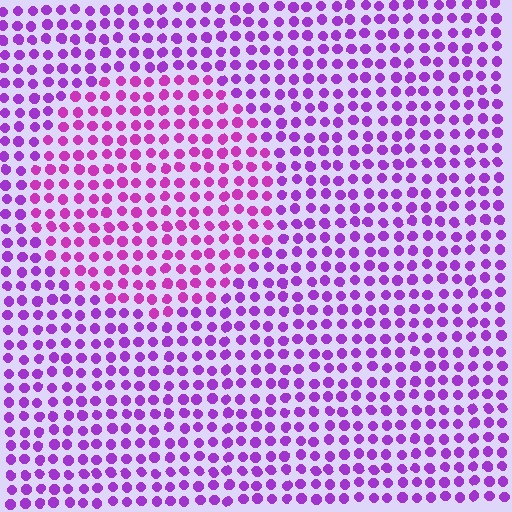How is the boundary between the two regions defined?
The boundary is defined purely by a slight shift in hue (about 25 degrees). Spacing, size, and orientation are identical on both sides.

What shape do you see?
I see a circle.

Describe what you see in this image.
The image is filled with small purple elements in a uniform arrangement. A circle-shaped region is visible where the elements are tinted to a slightly different hue, forming a subtle color boundary.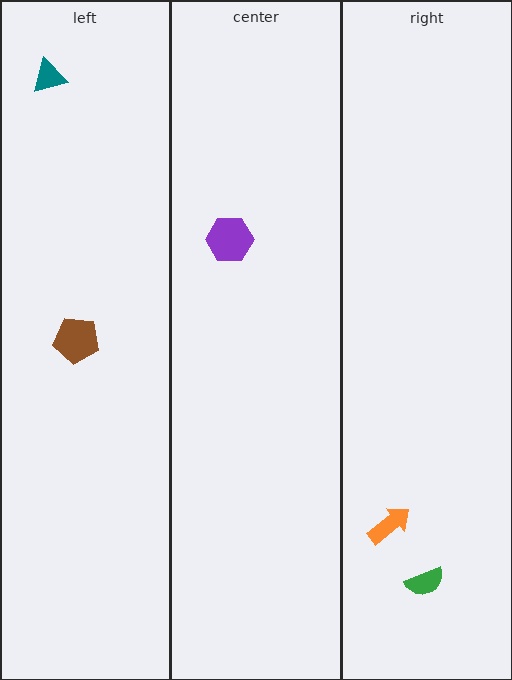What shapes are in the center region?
The purple hexagon.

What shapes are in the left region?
The brown pentagon, the teal triangle.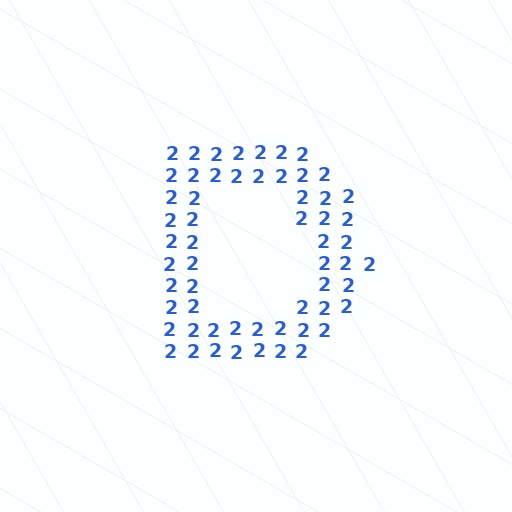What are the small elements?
The small elements are digit 2's.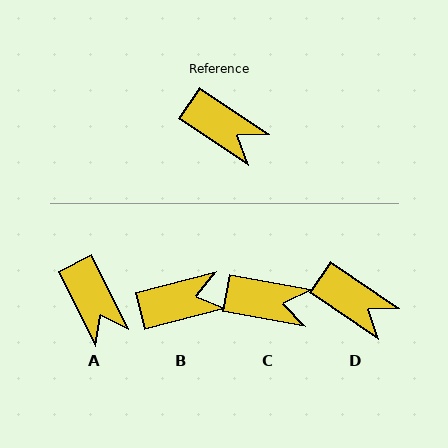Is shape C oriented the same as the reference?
No, it is off by about 23 degrees.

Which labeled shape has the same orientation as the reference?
D.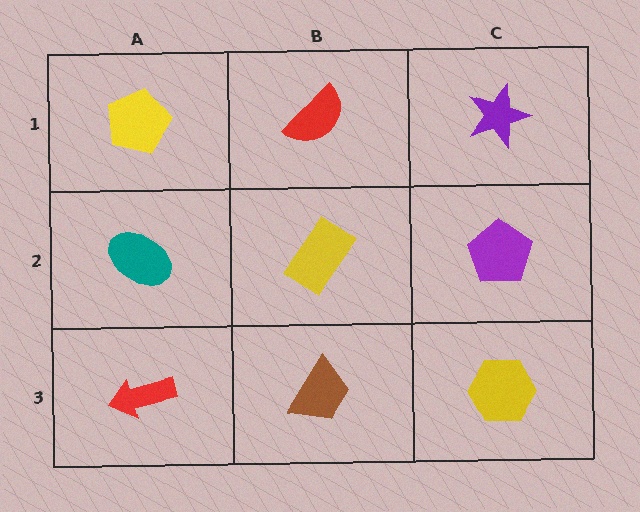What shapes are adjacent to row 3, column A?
A teal ellipse (row 2, column A), a brown trapezoid (row 3, column B).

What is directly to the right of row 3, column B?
A yellow hexagon.